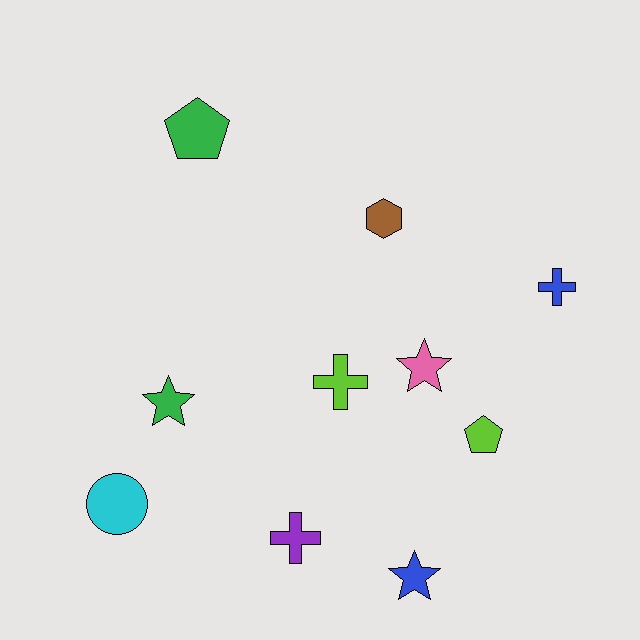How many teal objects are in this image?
There are no teal objects.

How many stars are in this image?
There are 3 stars.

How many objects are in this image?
There are 10 objects.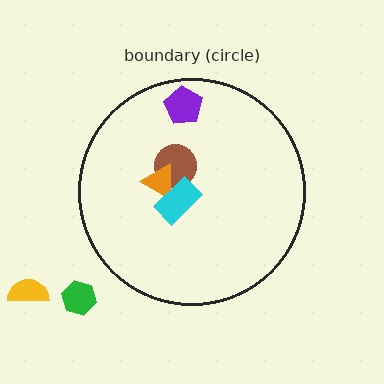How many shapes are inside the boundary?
4 inside, 2 outside.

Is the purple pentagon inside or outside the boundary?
Inside.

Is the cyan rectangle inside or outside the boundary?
Inside.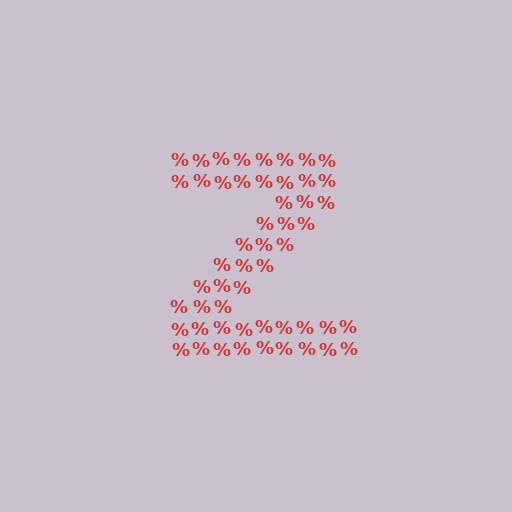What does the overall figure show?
The overall figure shows the letter Z.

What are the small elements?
The small elements are percent signs.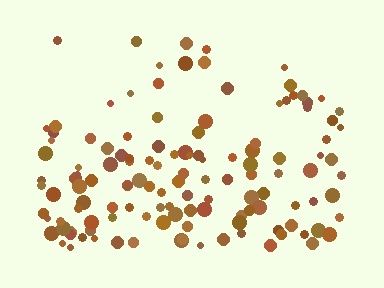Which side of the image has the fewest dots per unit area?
The top.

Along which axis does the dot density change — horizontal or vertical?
Vertical.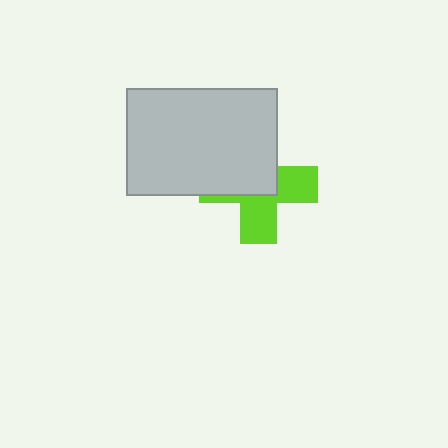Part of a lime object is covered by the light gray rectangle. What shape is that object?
It is a cross.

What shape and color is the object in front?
The object in front is a light gray rectangle.